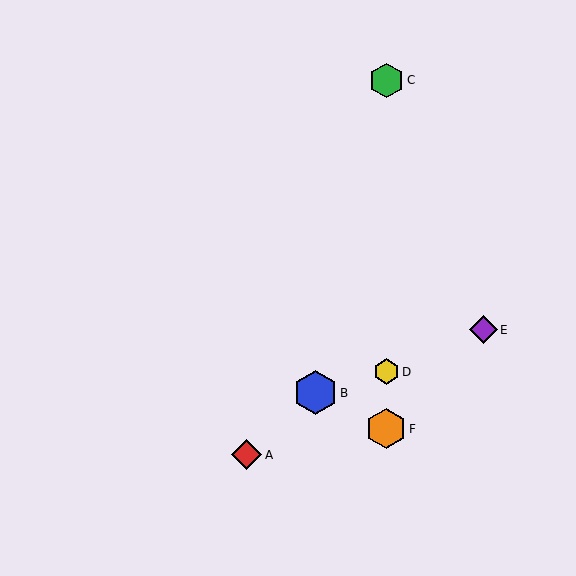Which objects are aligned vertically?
Objects C, D, F are aligned vertically.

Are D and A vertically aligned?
No, D is at x≈386 and A is at x≈247.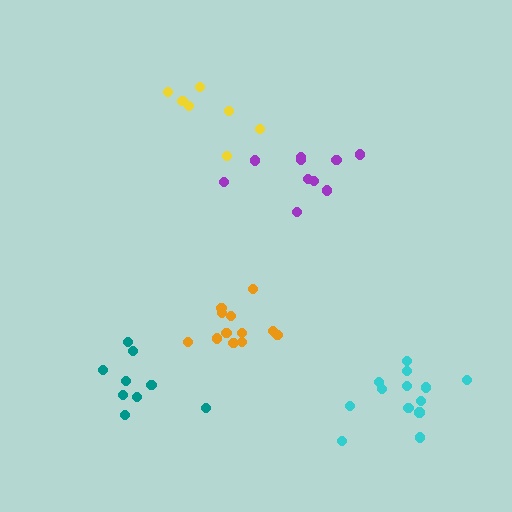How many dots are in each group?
Group 1: 7 dots, Group 2: 13 dots, Group 3: 10 dots, Group 4: 13 dots, Group 5: 9 dots (52 total).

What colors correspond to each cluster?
The clusters are colored: yellow, orange, purple, cyan, teal.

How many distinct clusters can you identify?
There are 5 distinct clusters.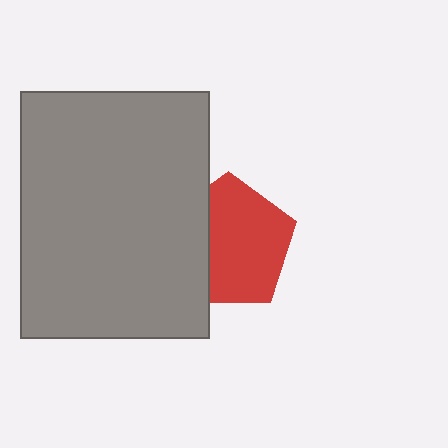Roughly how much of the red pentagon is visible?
Most of it is visible (roughly 68%).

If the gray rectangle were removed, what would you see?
You would see the complete red pentagon.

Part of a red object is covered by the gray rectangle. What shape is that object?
It is a pentagon.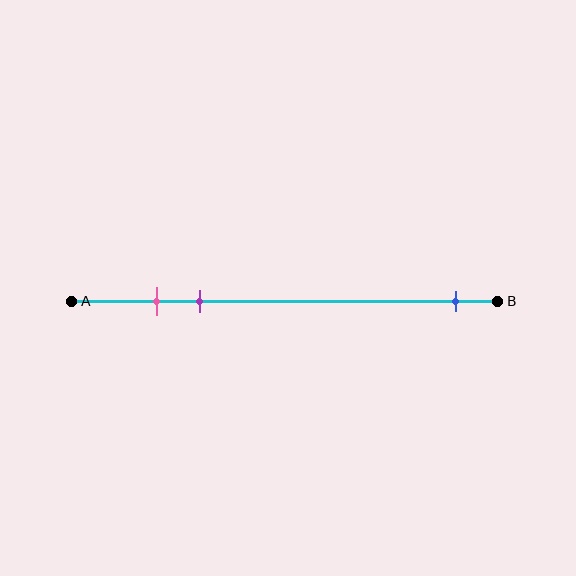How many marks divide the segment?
There are 3 marks dividing the segment.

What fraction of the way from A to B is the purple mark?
The purple mark is approximately 30% (0.3) of the way from A to B.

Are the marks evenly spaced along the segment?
No, the marks are not evenly spaced.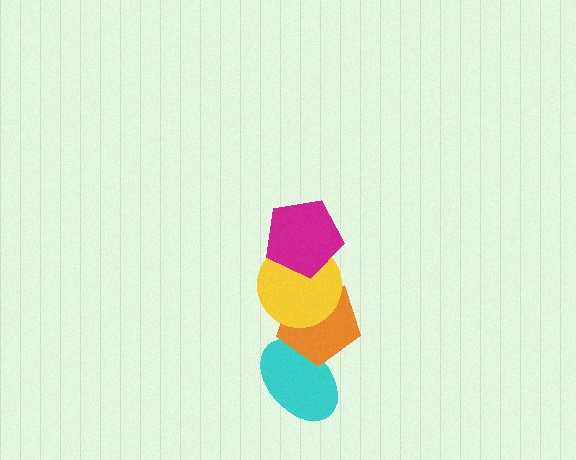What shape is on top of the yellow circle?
The magenta pentagon is on top of the yellow circle.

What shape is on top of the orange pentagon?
The yellow circle is on top of the orange pentagon.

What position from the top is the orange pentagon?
The orange pentagon is 3rd from the top.